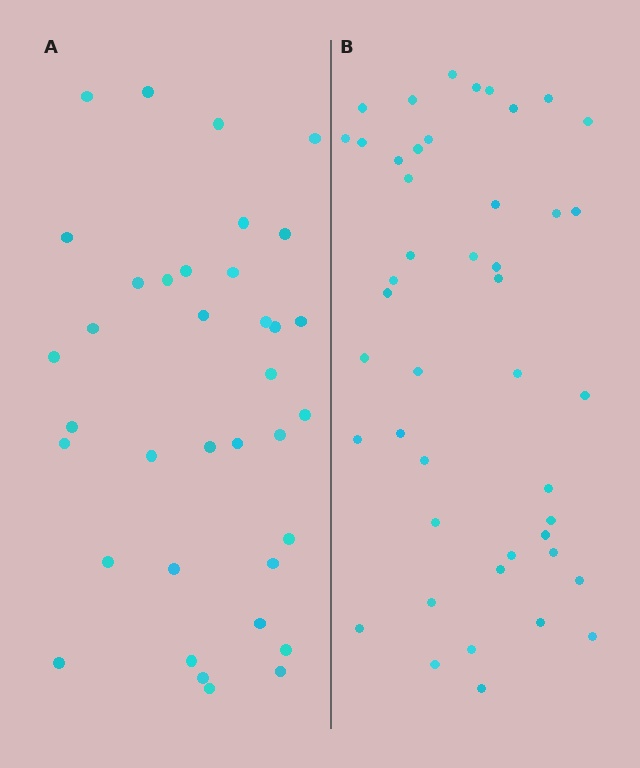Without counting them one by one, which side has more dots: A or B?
Region B (the right region) has more dots.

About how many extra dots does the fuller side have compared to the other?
Region B has roughly 8 or so more dots than region A.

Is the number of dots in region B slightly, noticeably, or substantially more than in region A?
Region B has noticeably more, but not dramatically so. The ratio is roughly 1.2 to 1.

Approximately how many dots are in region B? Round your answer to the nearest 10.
About 40 dots. (The exact count is 45, which rounds to 40.)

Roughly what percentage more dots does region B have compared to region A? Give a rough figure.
About 25% more.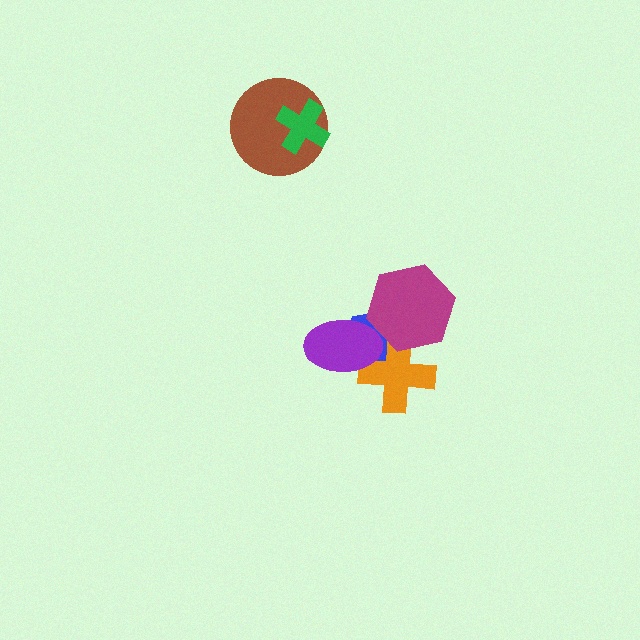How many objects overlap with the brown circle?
1 object overlaps with the brown circle.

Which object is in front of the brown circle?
The green cross is in front of the brown circle.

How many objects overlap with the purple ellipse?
2 objects overlap with the purple ellipse.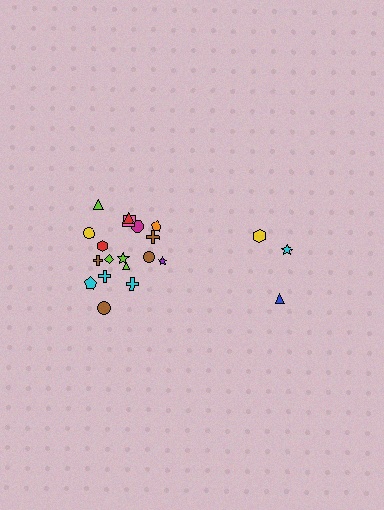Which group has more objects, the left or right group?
The left group.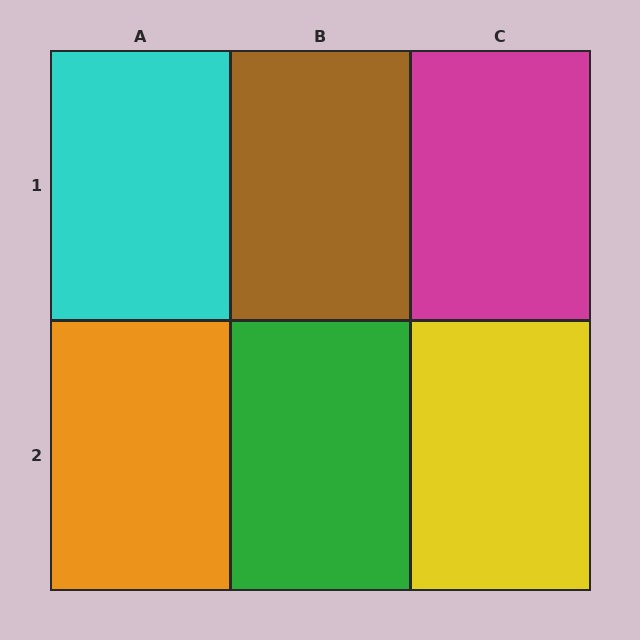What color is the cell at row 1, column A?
Cyan.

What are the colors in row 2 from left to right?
Orange, green, yellow.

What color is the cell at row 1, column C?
Magenta.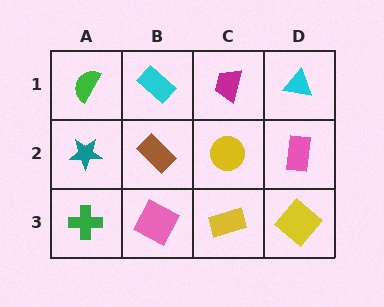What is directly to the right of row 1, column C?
A cyan triangle.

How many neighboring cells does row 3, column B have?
3.